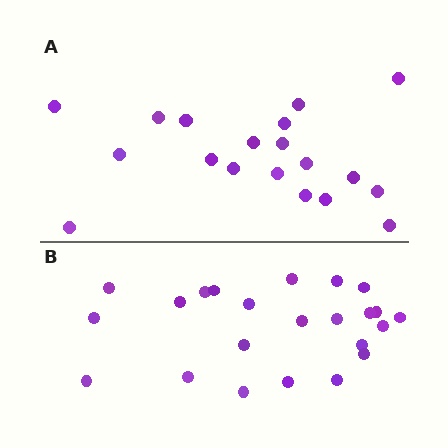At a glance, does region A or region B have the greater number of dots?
Region B (the bottom region) has more dots.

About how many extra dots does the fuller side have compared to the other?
Region B has about 4 more dots than region A.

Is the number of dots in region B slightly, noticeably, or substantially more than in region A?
Region B has only slightly more — the two regions are fairly close. The ratio is roughly 1.2 to 1.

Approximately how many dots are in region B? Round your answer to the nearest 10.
About 20 dots. (The exact count is 23, which rounds to 20.)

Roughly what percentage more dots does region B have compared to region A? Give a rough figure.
About 20% more.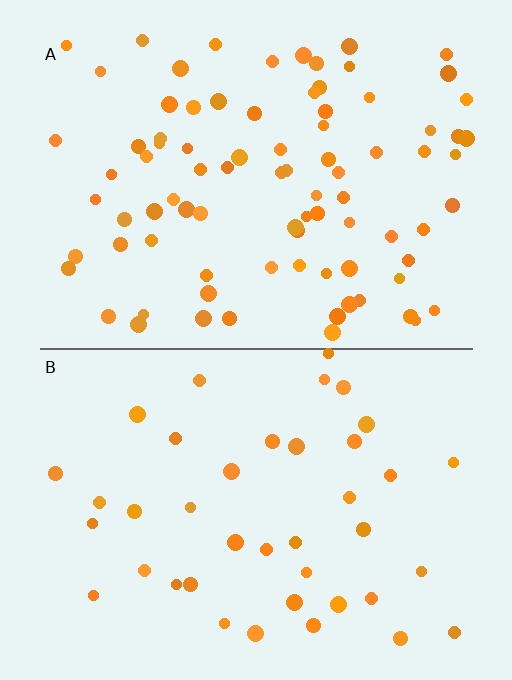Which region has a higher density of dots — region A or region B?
A (the top).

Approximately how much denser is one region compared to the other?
Approximately 2.1× — region A over region B.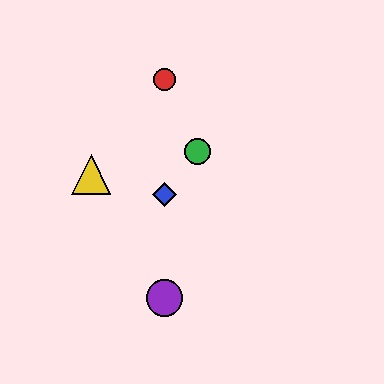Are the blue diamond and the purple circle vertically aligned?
Yes, both are at x≈165.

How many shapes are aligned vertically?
3 shapes (the red circle, the blue diamond, the purple circle) are aligned vertically.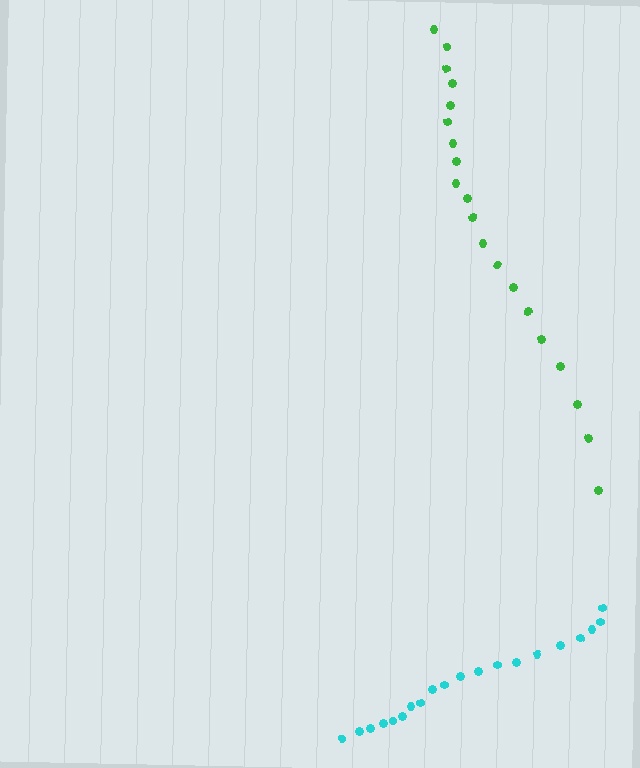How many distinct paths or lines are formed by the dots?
There are 2 distinct paths.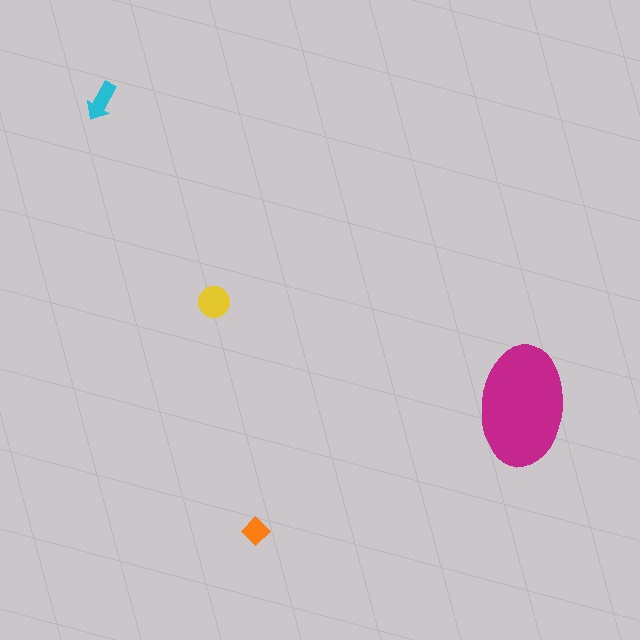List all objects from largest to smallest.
The magenta ellipse, the yellow circle, the cyan arrow, the orange diamond.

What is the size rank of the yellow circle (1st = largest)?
2nd.